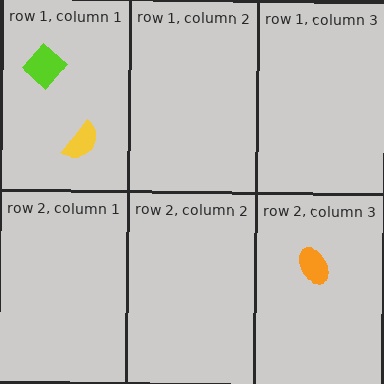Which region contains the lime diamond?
The row 1, column 1 region.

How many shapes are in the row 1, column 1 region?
2.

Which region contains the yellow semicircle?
The row 1, column 1 region.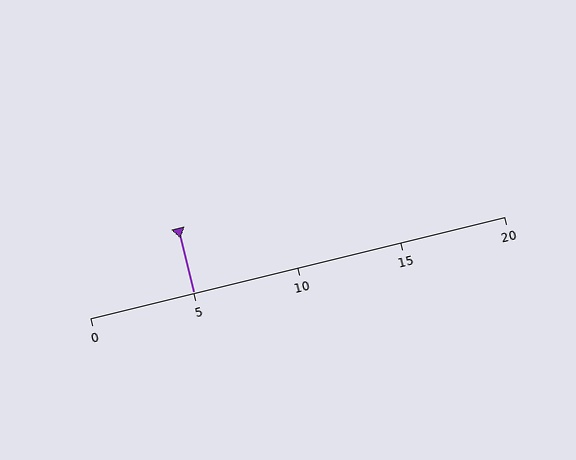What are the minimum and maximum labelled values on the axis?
The axis runs from 0 to 20.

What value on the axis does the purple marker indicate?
The marker indicates approximately 5.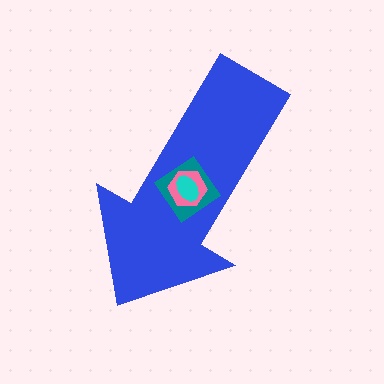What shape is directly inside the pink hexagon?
The cyan ellipse.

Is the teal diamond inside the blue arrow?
Yes.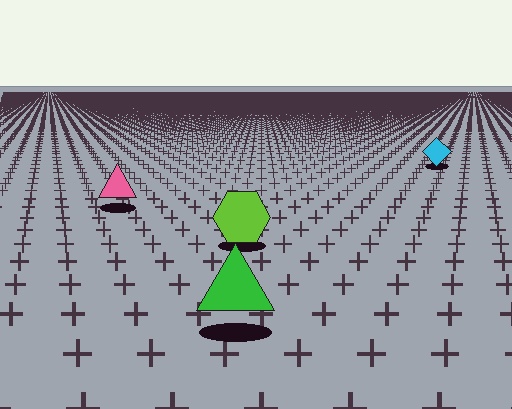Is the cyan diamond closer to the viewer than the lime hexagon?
No. The lime hexagon is closer — you can tell from the texture gradient: the ground texture is coarser near it.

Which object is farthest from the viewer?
The cyan diamond is farthest from the viewer. It appears smaller and the ground texture around it is denser.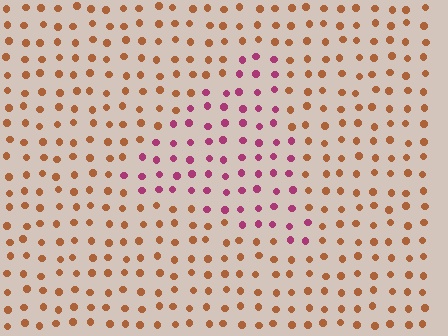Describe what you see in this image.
The image is filled with small brown elements in a uniform arrangement. A triangle-shaped region is visible where the elements are tinted to a slightly different hue, forming a subtle color boundary.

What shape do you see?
I see a triangle.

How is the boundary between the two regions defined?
The boundary is defined purely by a slight shift in hue (about 54 degrees). Spacing, size, and orientation are identical on both sides.